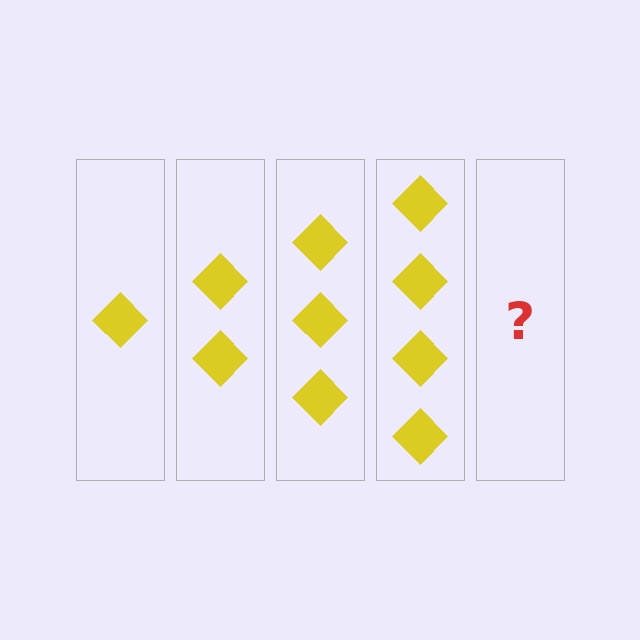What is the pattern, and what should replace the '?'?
The pattern is that each step adds one more diamond. The '?' should be 5 diamonds.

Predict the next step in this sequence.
The next step is 5 diamonds.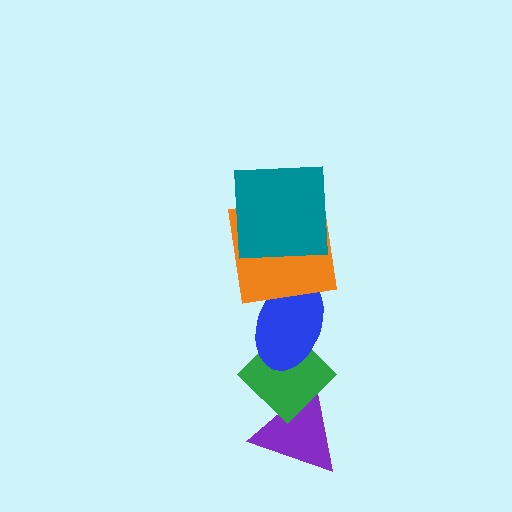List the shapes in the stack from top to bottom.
From top to bottom: the teal square, the orange square, the blue ellipse, the green diamond, the purple triangle.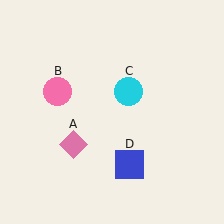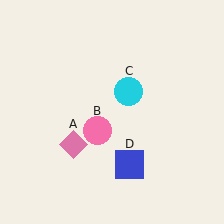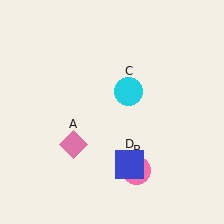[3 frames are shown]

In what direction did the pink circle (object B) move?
The pink circle (object B) moved down and to the right.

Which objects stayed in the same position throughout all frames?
Pink diamond (object A) and cyan circle (object C) and blue square (object D) remained stationary.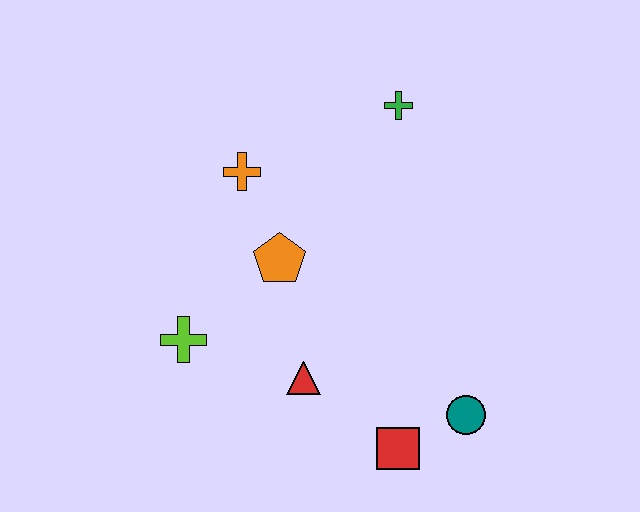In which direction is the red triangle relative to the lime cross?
The red triangle is to the right of the lime cross.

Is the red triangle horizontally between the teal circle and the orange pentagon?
Yes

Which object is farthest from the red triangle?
The green cross is farthest from the red triangle.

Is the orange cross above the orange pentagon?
Yes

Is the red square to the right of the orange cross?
Yes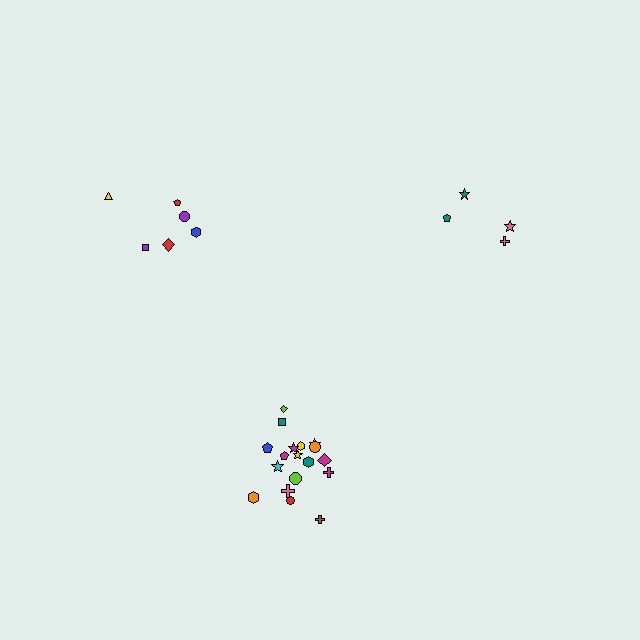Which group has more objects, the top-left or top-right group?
The top-left group.